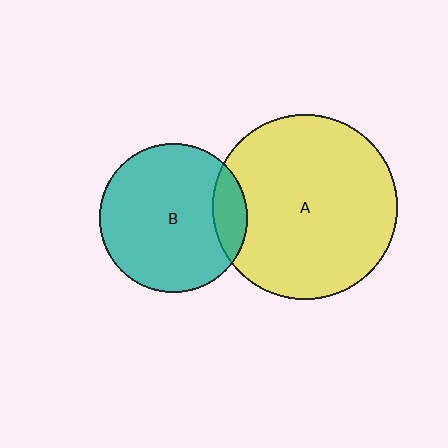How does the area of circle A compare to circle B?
Approximately 1.5 times.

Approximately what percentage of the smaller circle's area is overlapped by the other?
Approximately 15%.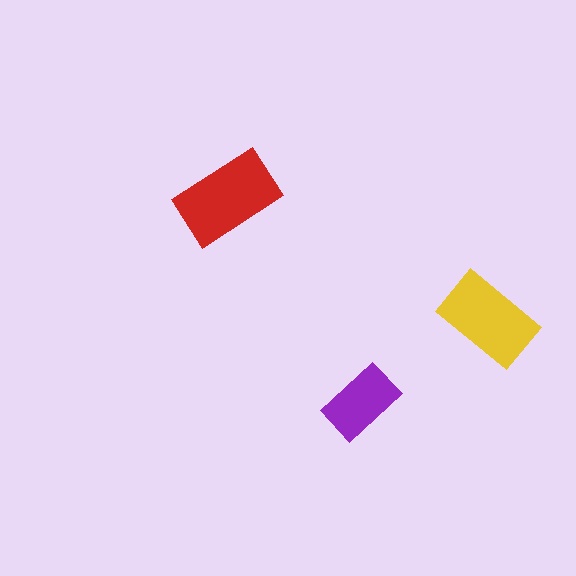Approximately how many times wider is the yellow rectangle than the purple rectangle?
About 1.5 times wider.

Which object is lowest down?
The purple rectangle is bottommost.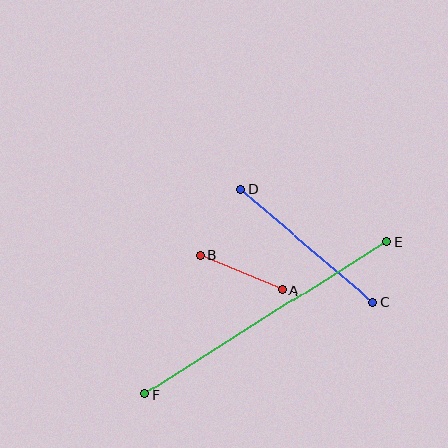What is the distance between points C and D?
The distance is approximately 174 pixels.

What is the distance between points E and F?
The distance is approximately 286 pixels.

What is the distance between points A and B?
The distance is approximately 89 pixels.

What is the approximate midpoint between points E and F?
The midpoint is at approximately (266, 318) pixels.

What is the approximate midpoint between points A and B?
The midpoint is at approximately (241, 273) pixels.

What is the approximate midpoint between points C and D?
The midpoint is at approximately (307, 246) pixels.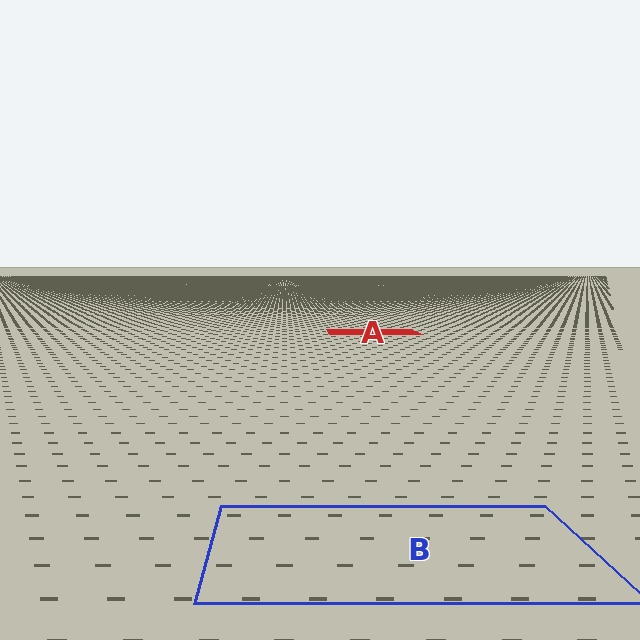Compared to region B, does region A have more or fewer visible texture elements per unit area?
Region A has more texture elements per unit area — they are packed more densely because it is farther away.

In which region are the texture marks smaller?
The texture marks are smaller in region A, because it is farther away.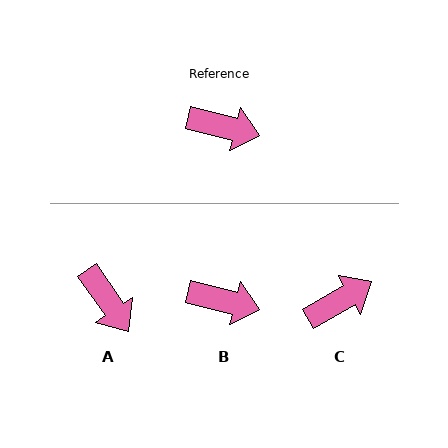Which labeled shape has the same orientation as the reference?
B.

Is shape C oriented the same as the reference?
No, it is off by about 45 degrees.